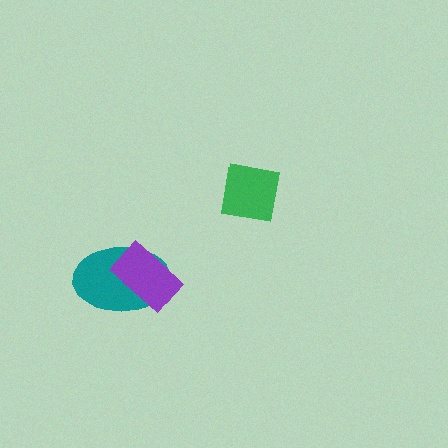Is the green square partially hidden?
No, no other shape covers it.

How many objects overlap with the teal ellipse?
1 object overlaps with the teal ellipse.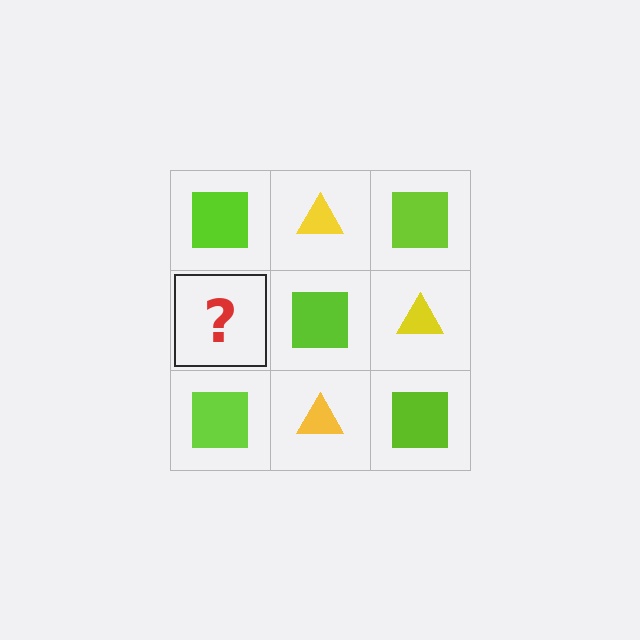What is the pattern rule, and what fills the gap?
The rule is that it alternates lime square and yellow triangle in a checkerboard pattern. The gap should be filled with a yellow triangle.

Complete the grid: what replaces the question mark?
The question mark should be replaced with a yellow triangle.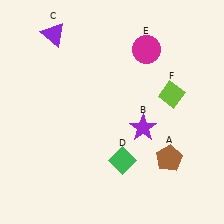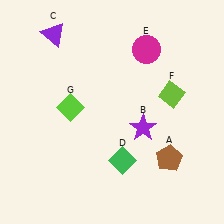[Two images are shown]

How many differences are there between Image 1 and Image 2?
There is 1 difference between the two images.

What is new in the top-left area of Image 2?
A lime diamond (G) was added in the top-left area of Image 2.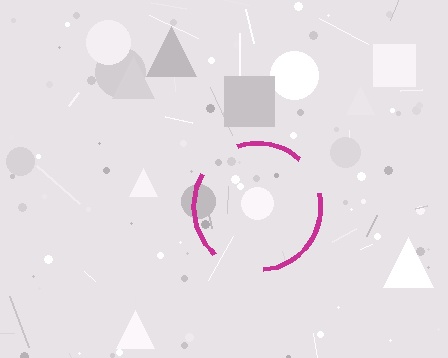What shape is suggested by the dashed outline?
The dashed outline suggests a circle.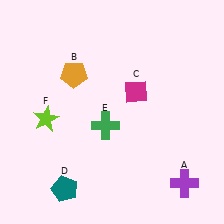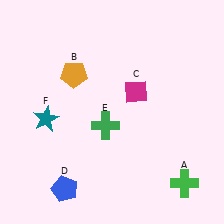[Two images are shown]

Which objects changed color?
A changed from purple to green. D changed from teal to blue. F changed from lime to teal.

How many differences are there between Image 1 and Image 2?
There are 3 differences between the two images.